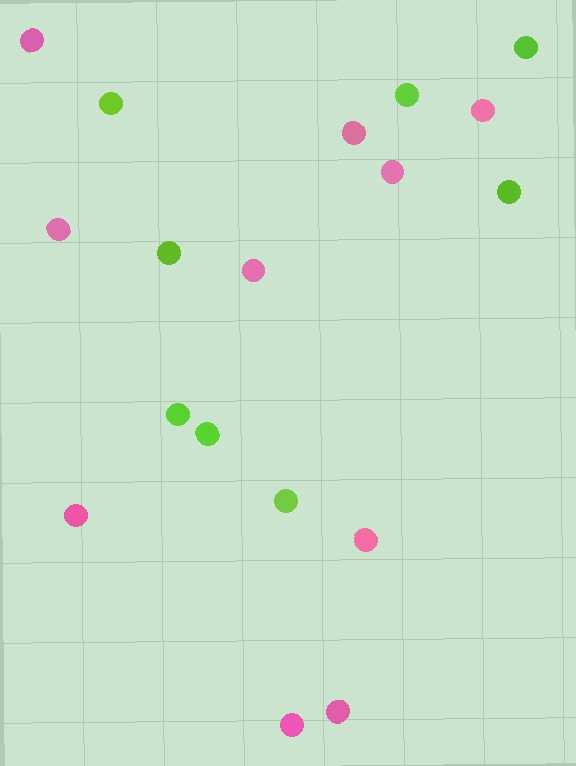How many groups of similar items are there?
There are 2 groups: one group of lime circles (8) and one group of pink circles (10).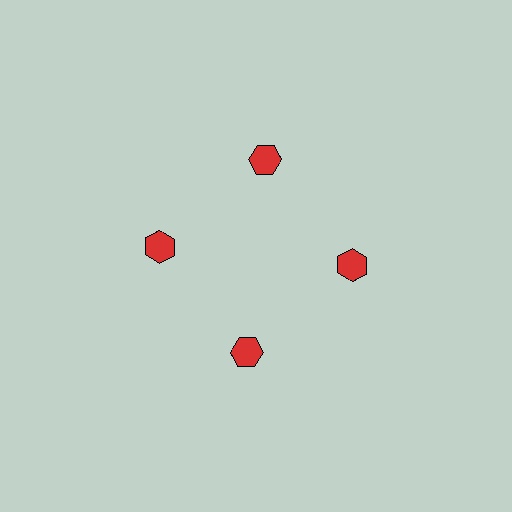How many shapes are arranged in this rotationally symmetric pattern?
There are 4 shapes, arranged in 4 groups of 1.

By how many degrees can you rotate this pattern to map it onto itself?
The pattern maps onto itself every 90 degrees of rotation.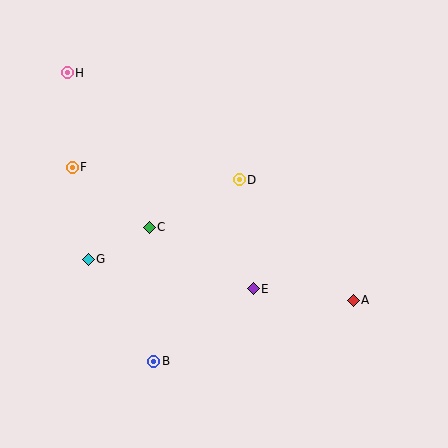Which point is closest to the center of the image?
Point D at (239, 180) is closest to the center.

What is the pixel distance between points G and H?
The distance between G and H is 188 pixels.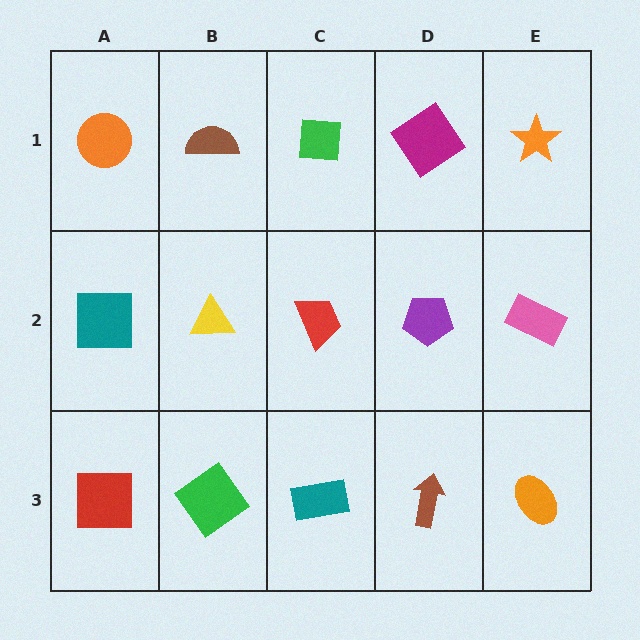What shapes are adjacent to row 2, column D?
A magenta diamond (row 1, column D), a brown arrow (row 3, column D), a red trapezoid (row 2, column C), a pink rectangle (row 2, column E).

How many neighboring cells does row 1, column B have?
3.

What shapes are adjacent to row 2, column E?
An orange star (row 1, column E), an orange ellipse (row 3, column E), a purple pentagon (row 2, column D).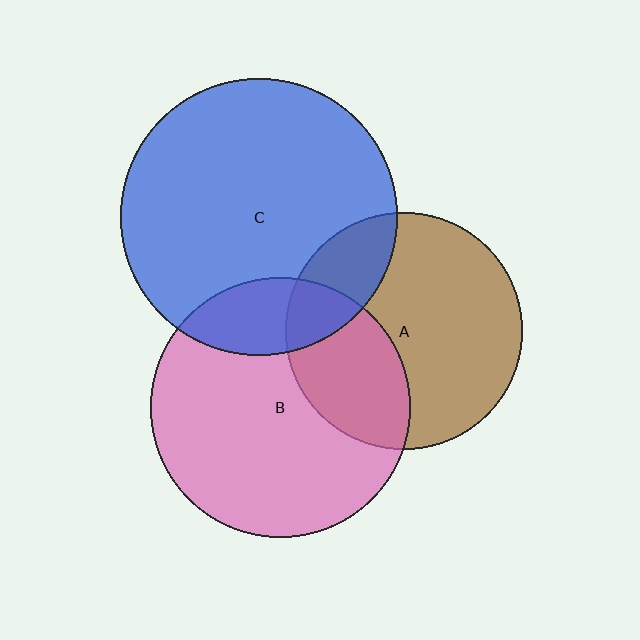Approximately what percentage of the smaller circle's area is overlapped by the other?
Approximately 20%.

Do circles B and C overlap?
Yes.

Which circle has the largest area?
Circle C (blue).